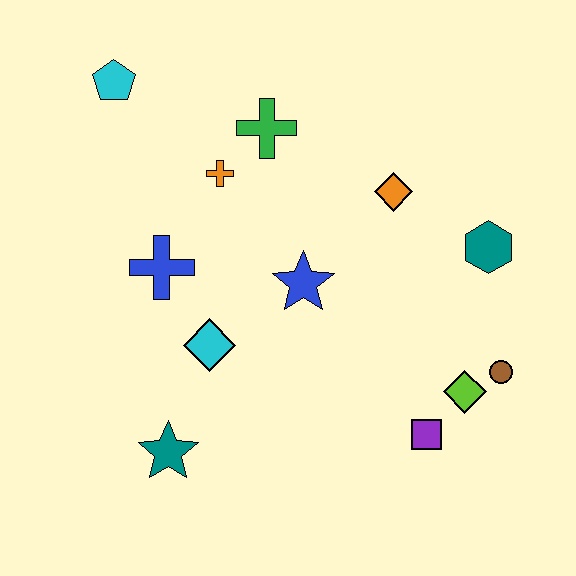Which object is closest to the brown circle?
The lime diamond is closest to the brown circle.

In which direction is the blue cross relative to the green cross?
The blue cross is below the green cross.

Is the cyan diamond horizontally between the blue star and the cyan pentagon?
Yes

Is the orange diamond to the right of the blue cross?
Yes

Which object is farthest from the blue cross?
The brown circle is farthest from the blue cross.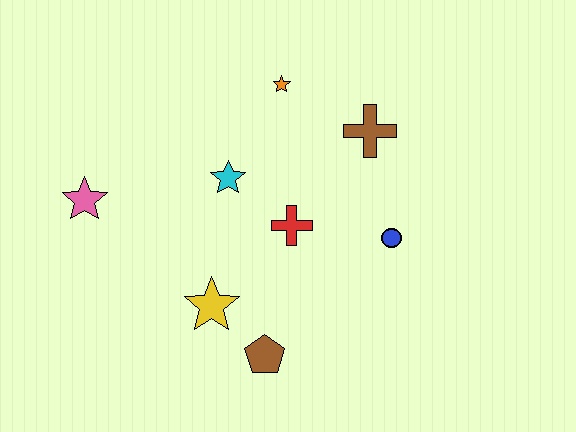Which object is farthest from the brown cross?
The pink star is farthest from the brown cross.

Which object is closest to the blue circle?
The red cross is closest to the blue circle.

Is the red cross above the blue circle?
Yes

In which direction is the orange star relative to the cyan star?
The orange star is above the cyan star.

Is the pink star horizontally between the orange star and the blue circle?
No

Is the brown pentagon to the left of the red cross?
Yes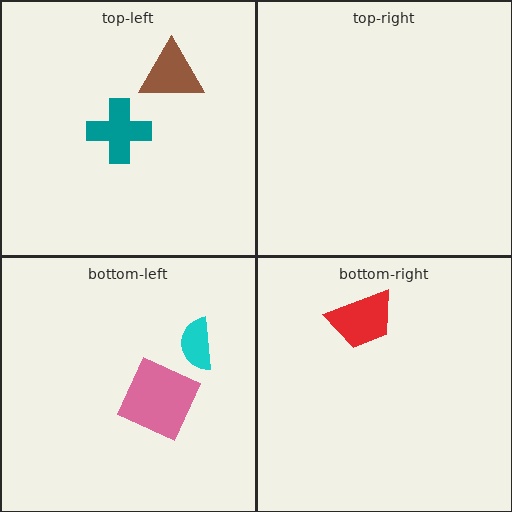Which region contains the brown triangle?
The top-left region.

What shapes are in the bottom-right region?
The red trapezoid.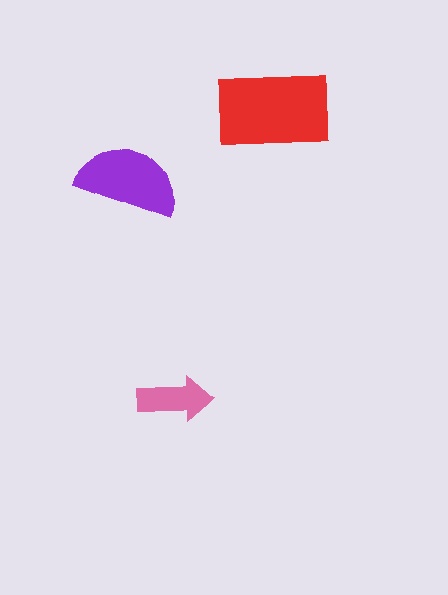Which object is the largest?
The red rectangle.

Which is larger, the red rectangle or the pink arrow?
The red rectangle.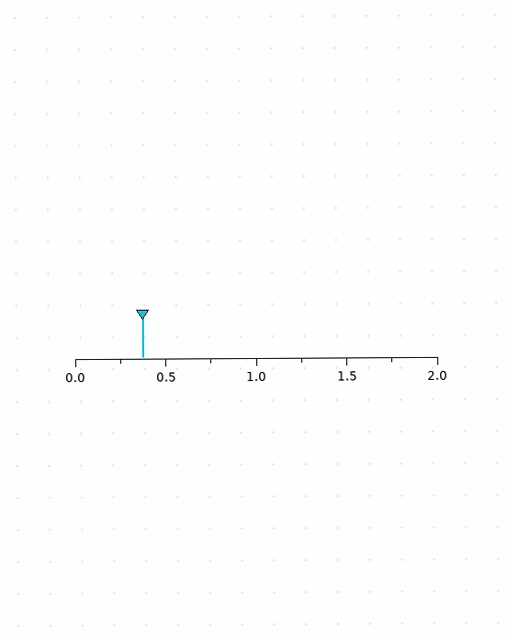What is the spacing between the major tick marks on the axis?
The major ticks are spaced 0.5 apart.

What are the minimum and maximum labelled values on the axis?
The axis runs from 0.0 to 2.0.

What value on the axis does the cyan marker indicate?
The marker indicates approximately 0.38.